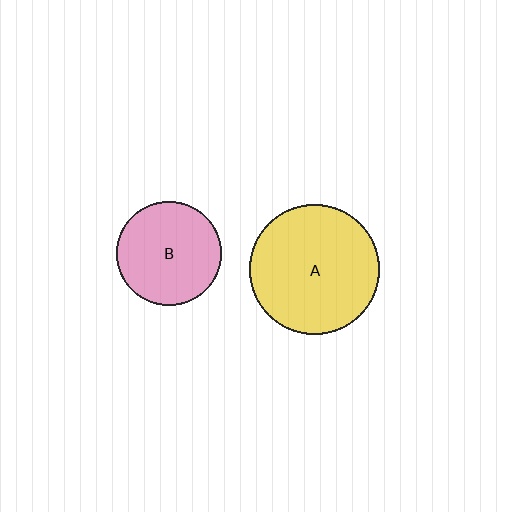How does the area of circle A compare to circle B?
Approximately 1.6 times.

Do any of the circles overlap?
No, none of the circles overlap.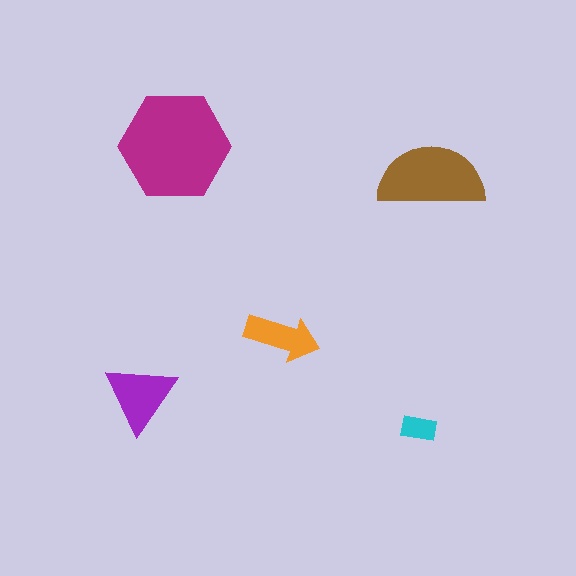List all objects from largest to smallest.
The magenta hexagon, the brown semicircle, the purple triangle, the orange arrow, the cyan rectangle.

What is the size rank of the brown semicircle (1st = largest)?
2nd.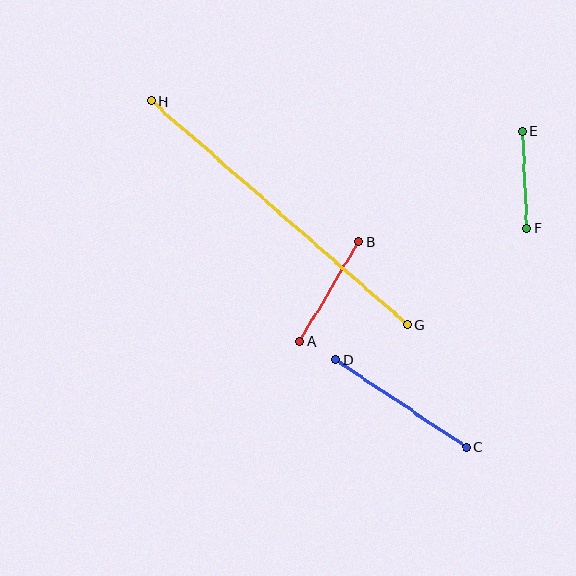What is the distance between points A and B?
The distance is approximately 116 pixels.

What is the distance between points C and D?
The distance is approximately 157 pixels.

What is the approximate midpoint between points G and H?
The midpoint is at approximately (279, 213) pixels.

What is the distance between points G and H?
The distance is approximately 340 pixels.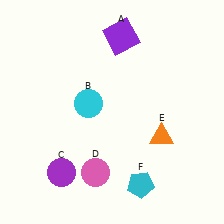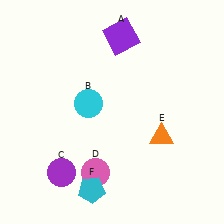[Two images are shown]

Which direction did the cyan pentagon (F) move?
The cyan pentagon (F) moved left.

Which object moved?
The cyan pentagon (F) moved left.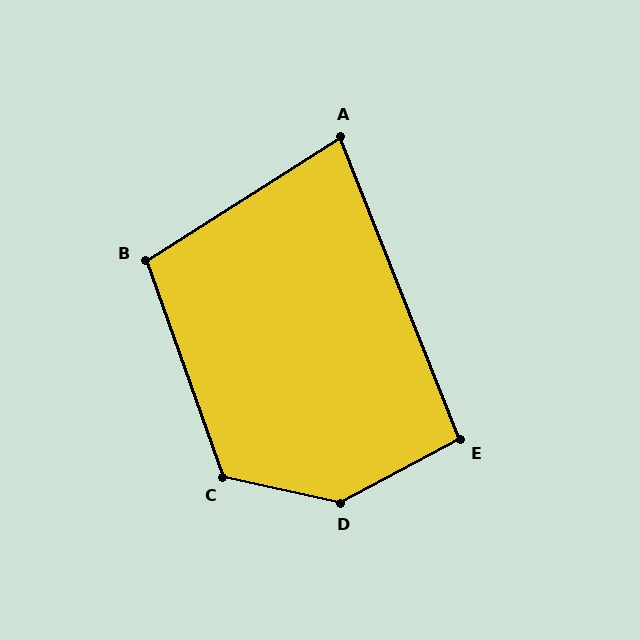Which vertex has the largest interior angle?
D, at approximately 139 degrees.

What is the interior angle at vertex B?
Approximately 103 degrees (obtuse).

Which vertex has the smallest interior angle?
A, at approximately 79 degrees.